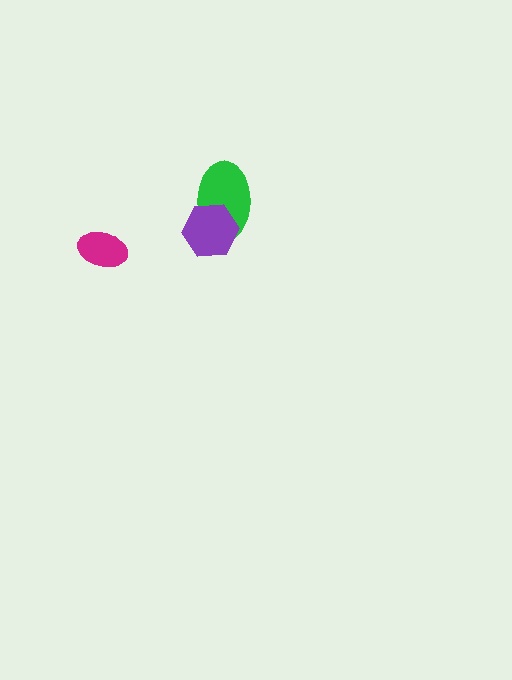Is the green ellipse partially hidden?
Yes, it is partially covered by another shape.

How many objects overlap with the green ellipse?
1 object overlaps with the green ellipse.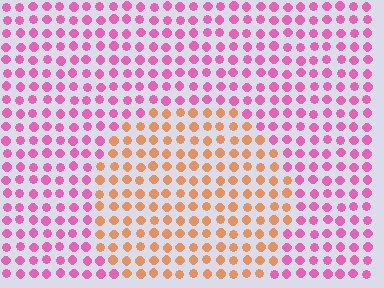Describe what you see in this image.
The image is filled with small pink elements in a uniform arrangement. A circle-shaped region is visible where the elements are tinted to a slightly different hue, forming a subtle color boundary.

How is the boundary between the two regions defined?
The boundary is defined purely by a slight shift in hue (about 61 degrees). Spacing, size, and orientation are identical on both sides.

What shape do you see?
I see a circle.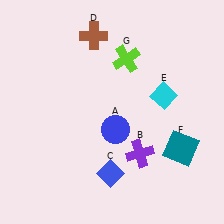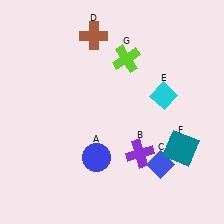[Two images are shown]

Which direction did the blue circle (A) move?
The blue circle (A) moved down.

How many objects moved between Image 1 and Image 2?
2 objects moved between the two images.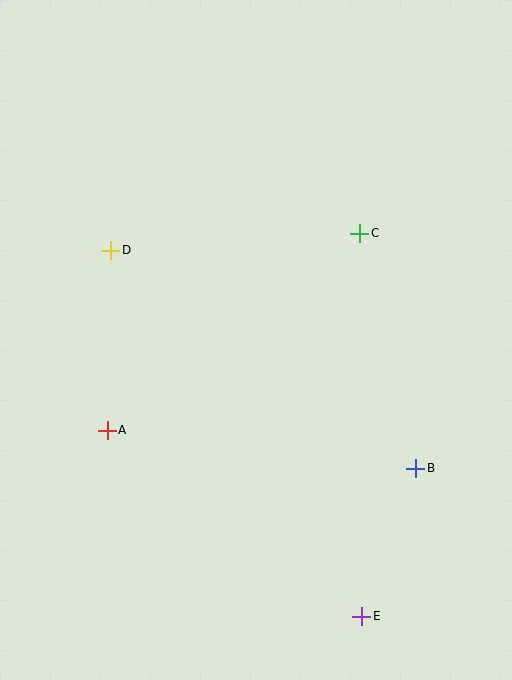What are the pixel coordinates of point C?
Point C is at (360, 233).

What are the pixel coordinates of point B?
Point B is at (416, 468).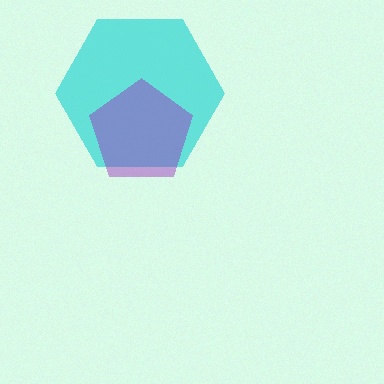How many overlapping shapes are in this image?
There are 2 overlapping shapes in the image.